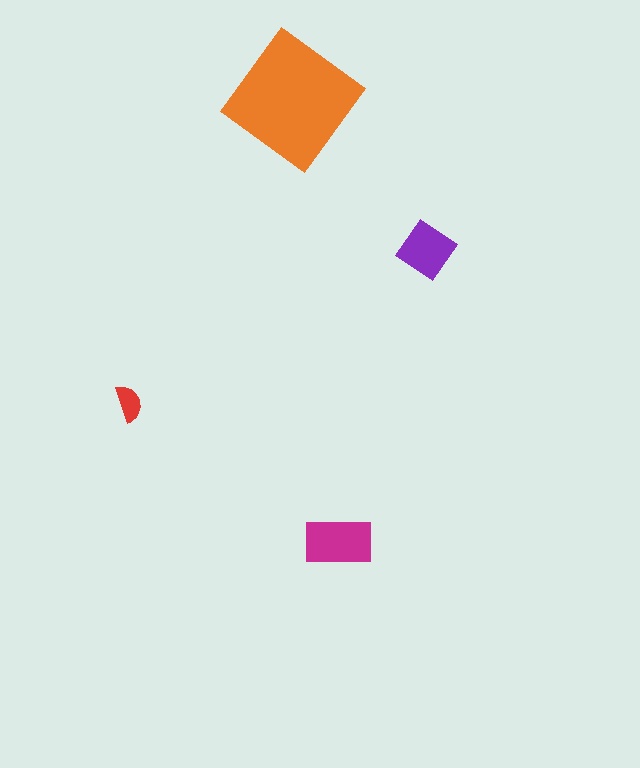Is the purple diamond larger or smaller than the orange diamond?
Smaller.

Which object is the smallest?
The red semicircle.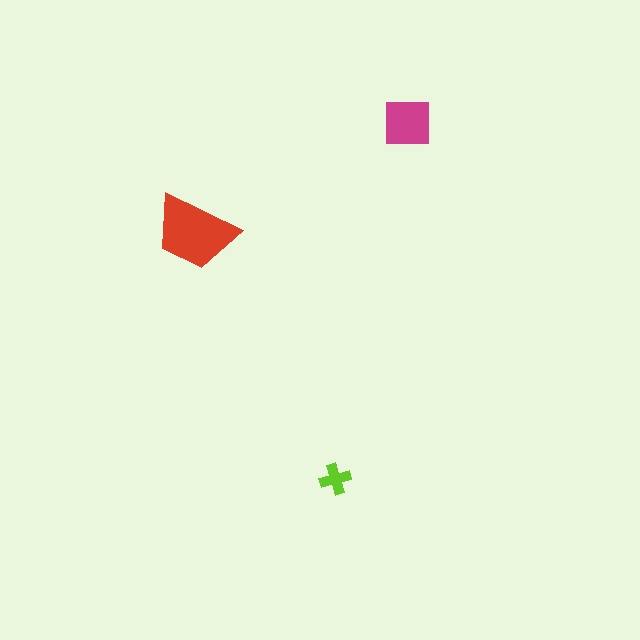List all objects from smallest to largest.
The lime cross, the magenta square, the red trapezoid.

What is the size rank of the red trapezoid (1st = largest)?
1st.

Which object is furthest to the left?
The red trapezoid is leftmost.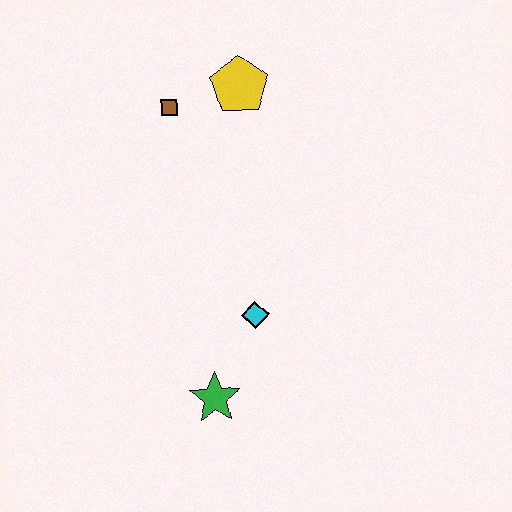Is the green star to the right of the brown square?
Yes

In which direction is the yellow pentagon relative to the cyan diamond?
The yellow pentagon is above the cyan diamond.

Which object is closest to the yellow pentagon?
The brown square is closest to the yellow pentagon.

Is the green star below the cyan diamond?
Yes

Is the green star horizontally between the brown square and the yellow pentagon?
Yes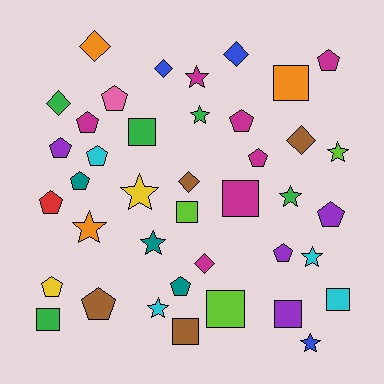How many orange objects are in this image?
There are 3 orange objects.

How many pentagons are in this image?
There are 14 pentagons.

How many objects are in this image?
There are 40 objects.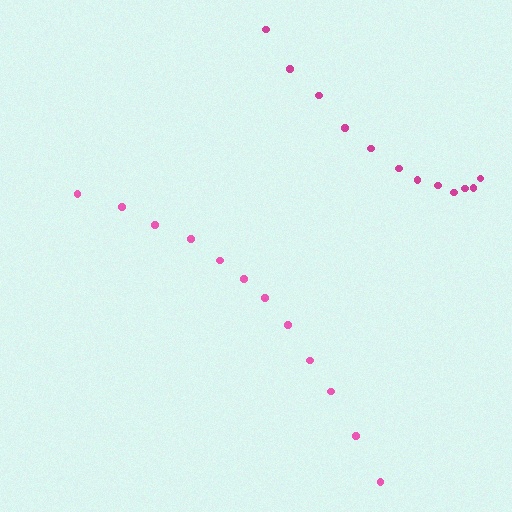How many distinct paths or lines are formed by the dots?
There are 2 distinct paths.